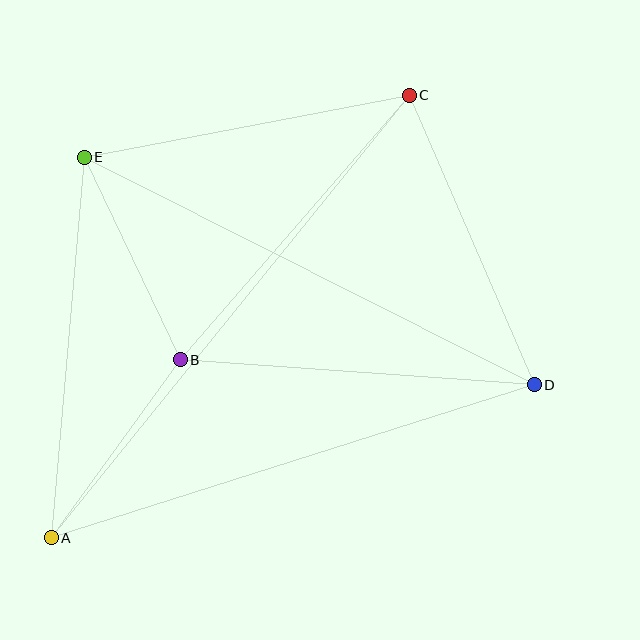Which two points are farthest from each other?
Points A and C are farthest from each other.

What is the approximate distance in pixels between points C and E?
The distance between C and E is approximately 331 pixels.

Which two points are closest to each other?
Points A and B are closest to each other.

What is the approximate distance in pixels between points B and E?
The distance between B and E is approximately 224 pixels.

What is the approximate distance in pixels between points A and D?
The distance between A and D is approximately 507 pixels.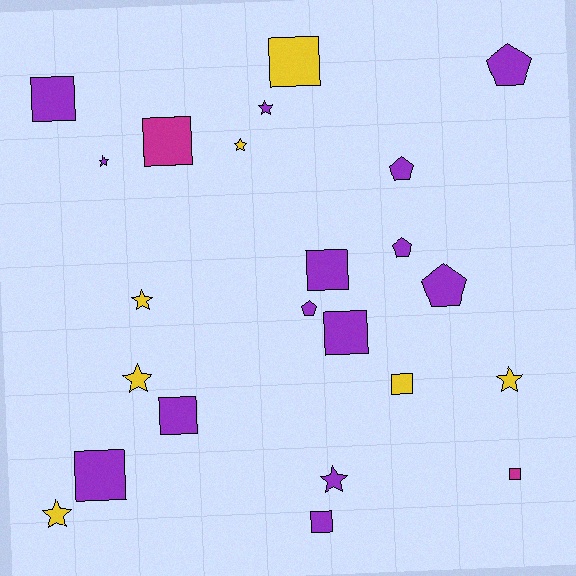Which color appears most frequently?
Purple, with 14 objects.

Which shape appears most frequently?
Square, with 10 objects.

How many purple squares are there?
There are 6 purple squares.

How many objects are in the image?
There are 23 objects.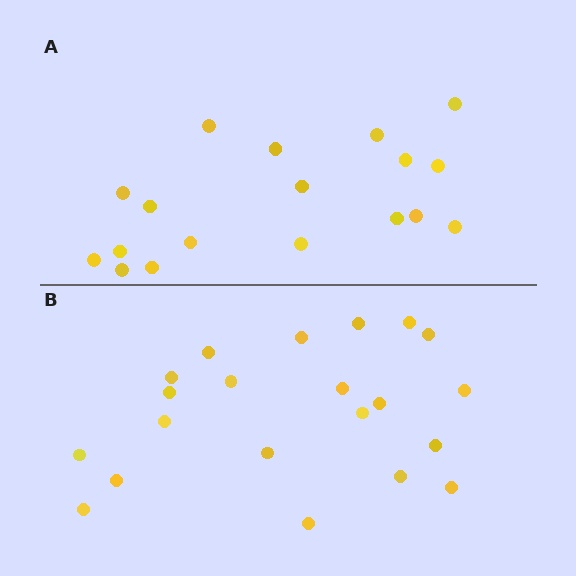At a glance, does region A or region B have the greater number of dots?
Region B (the bottom region) has more dots.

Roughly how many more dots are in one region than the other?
Region B has just a few more — roughly 2 or 3 more dots than region A.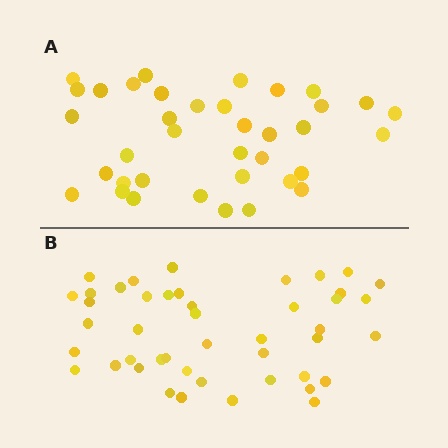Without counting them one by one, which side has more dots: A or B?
Region B (the bottom region) has more dots.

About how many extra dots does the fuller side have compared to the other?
Region B has roughly 8 or so more dots than region A.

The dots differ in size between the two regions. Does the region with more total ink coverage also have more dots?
No. Region A has more total ink coverage because its dots are larger, but region B actually contains more individual dots. Total area can be misleading — the number of items is what matters here.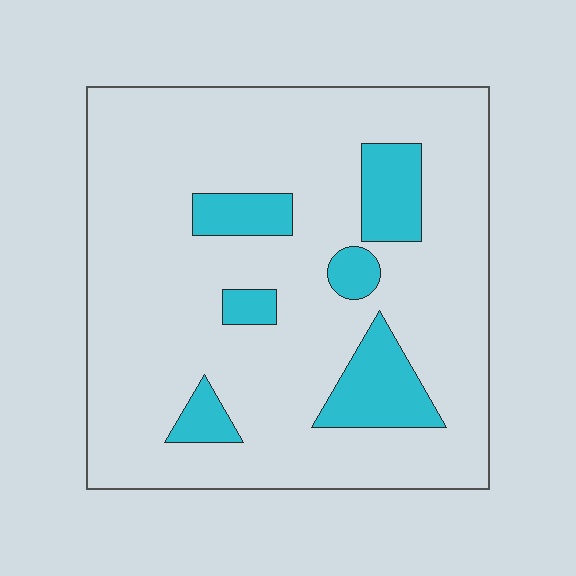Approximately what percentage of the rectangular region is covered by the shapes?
Approximately 15%.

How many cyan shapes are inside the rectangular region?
6.